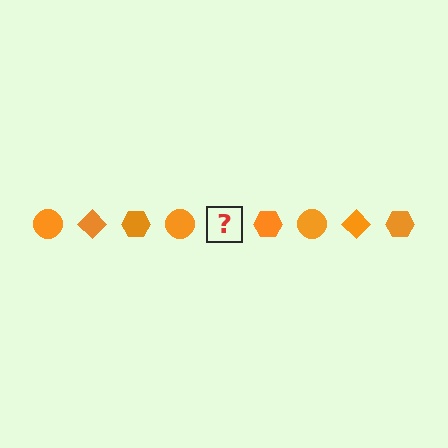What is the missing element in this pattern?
The missing element is an orange diamond.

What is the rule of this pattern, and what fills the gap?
The rule is that the pattern cycles through circle, diamond, hexagon shapes in orange. The gap should be filled with an orange diamond.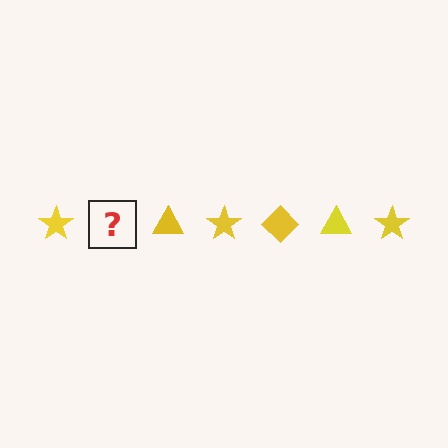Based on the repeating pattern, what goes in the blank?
The blank should be a yellow diamond.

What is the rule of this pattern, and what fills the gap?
The rule is that the pattern cycles through star, diamond, triangle shapes in yellow. The gap should be filled with a yellow diamond.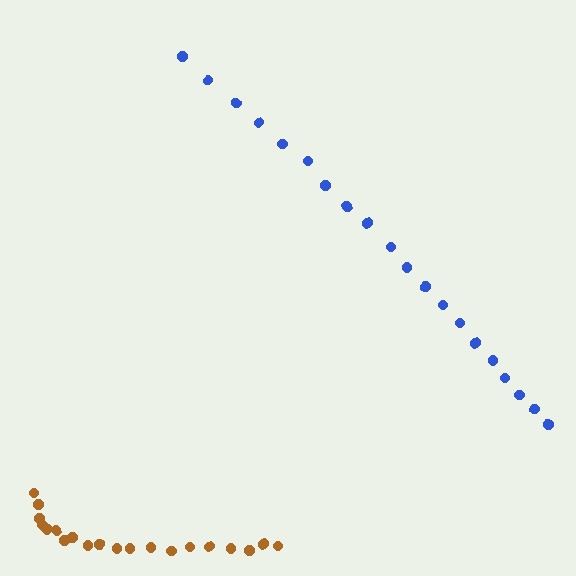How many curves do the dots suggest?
There are 2 distinct paths.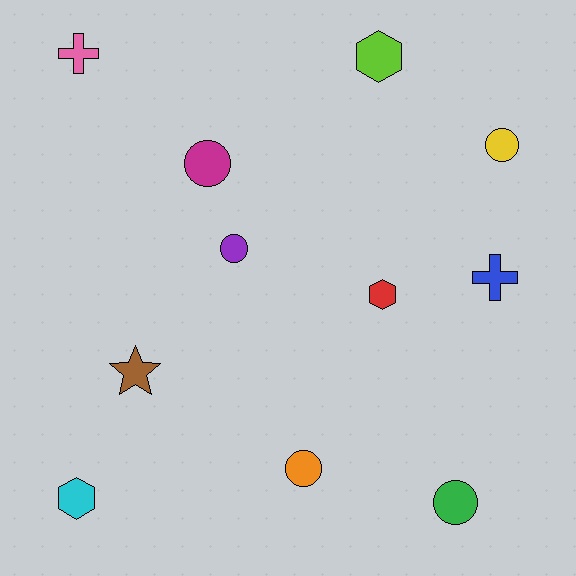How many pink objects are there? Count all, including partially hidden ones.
There is 1 pink object.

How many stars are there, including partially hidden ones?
There is 1 star.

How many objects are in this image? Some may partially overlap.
There are 11 objects.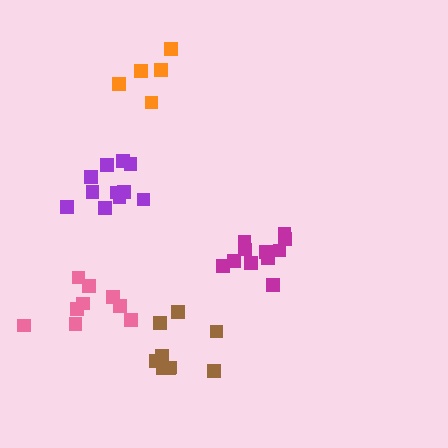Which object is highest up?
The orange cluster is topmost.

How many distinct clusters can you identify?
There are 5 distinct clusters.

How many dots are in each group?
Group 1: 9 dots, Group 2: 11 dots, Group 3: 11 dots, Group 4: 9 dots, Group 5: 5 dots (45 total).